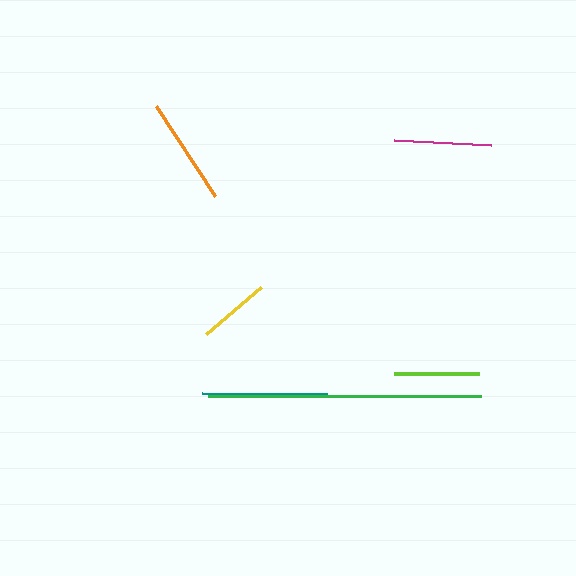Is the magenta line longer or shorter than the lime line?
The magenta line is longer than the lime line.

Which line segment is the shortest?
The yellow line is the shortest at approximately 72 pixels.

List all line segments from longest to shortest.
From longest to shortest: green, teal, orange, magenta, lime, yellow.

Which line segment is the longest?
The green line is the longest at approximately 273 pixels.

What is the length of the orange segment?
The orange segment is approximately 107 pixels long.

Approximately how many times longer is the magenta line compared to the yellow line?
The magenta line is approximately 1.3 times the length of the yellow line.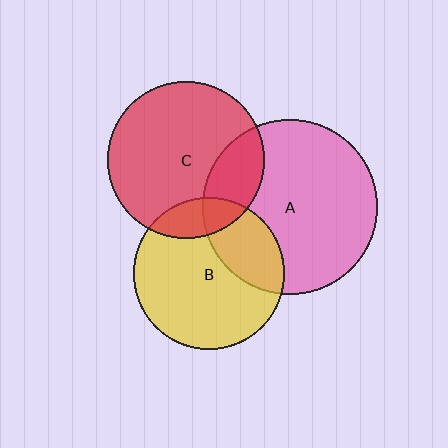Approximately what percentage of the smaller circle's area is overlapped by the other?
Approximately 15%.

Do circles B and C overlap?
Yes.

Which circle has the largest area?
Circle A (pink).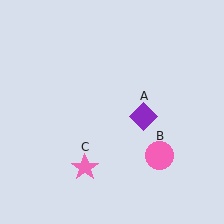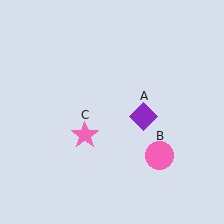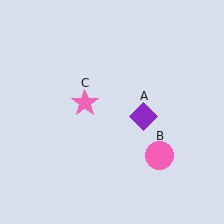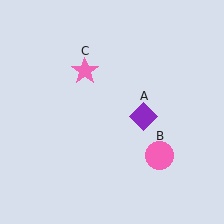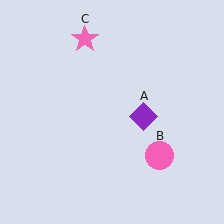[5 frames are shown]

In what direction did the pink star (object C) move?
The pink star (object C) moved up.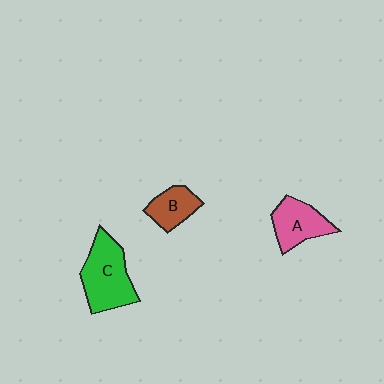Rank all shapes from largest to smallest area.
From largest to smallest: C (green), A (pink), B (brown).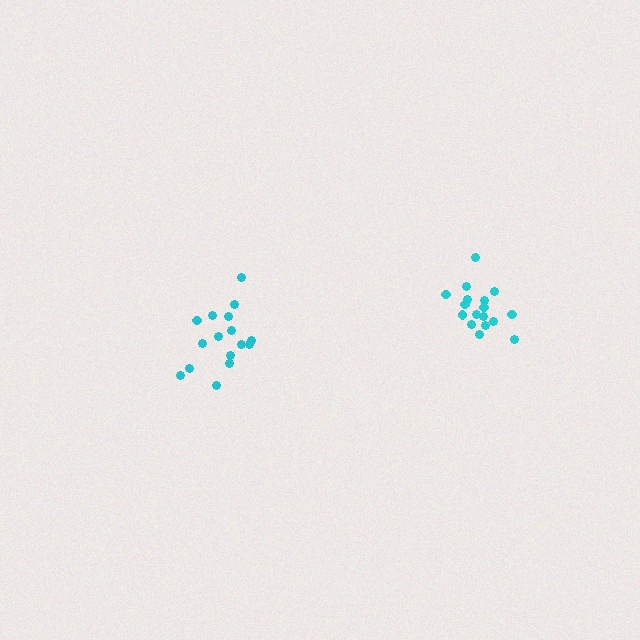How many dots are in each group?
Group 1: 16 dots, Group 2: 17 dots (33 total).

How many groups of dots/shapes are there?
There are 2 groups.